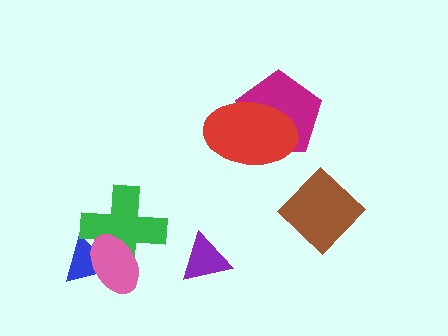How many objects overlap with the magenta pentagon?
1 object overlaps with the magenta pentagon.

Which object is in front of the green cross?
The pink ellipse is in front of the green cross.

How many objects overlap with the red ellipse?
1 object overlaps with the red ellipse.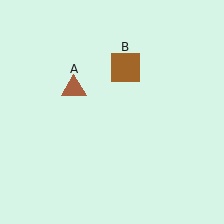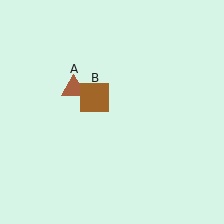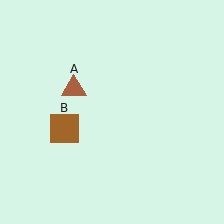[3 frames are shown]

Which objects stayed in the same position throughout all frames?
Brown triangle (object A) remained stationary.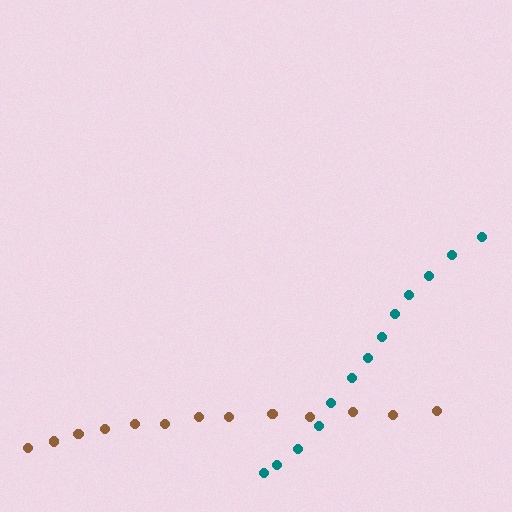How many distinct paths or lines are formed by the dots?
There are 2 distinct paths.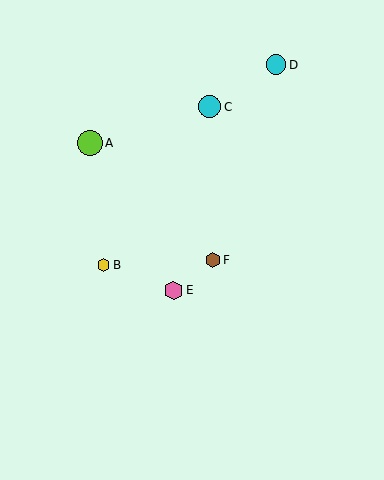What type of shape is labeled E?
Shape E is a pink hexagon.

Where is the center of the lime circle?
The center of the lime circle is at (90, 143).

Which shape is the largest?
The lime circle (labeled A) is the largest.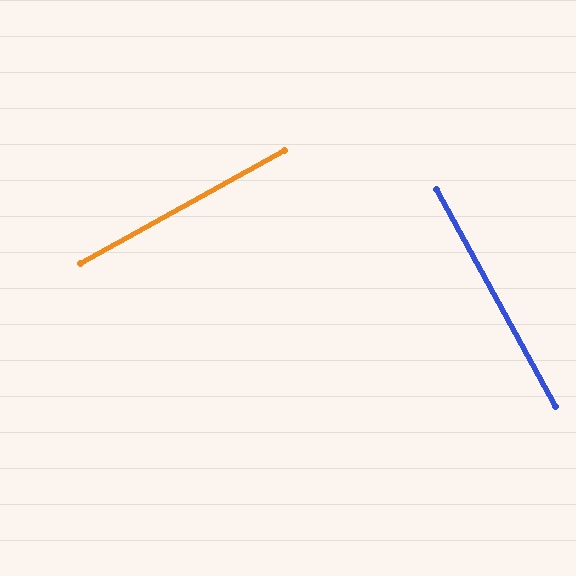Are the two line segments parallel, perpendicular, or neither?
Perpendicular — they meet at approximately 90°.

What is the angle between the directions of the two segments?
Approximately 90 degrees.